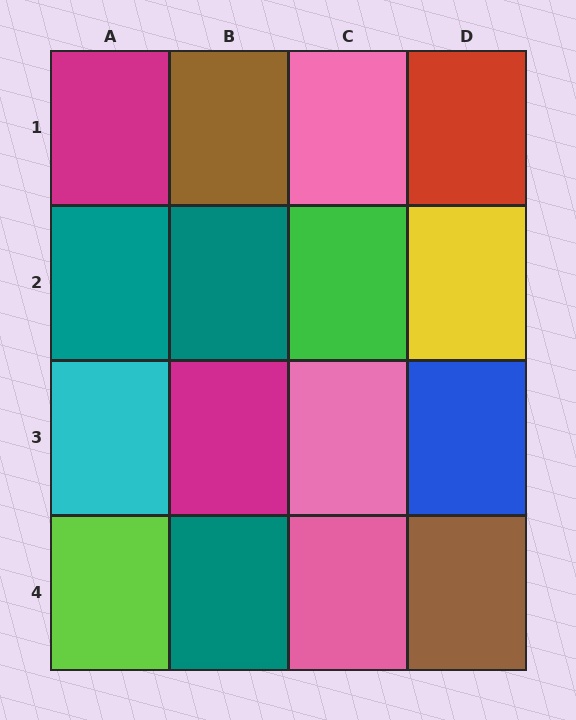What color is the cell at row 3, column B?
Magenta.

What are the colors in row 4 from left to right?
Lime, teal, pink, brown.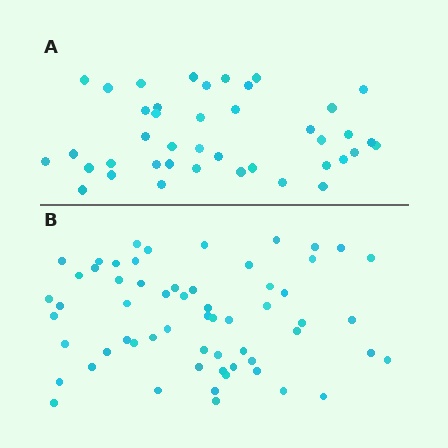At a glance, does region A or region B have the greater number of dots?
Region B (the bottom region) has more dots.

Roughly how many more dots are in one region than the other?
Region B has approximately 20 more dots than region A.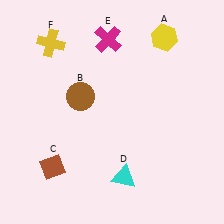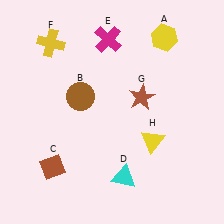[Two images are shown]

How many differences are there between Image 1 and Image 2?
There are 2 differences between the two images.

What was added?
A brown star (G), a yellow triangle (H) were added in Image 2.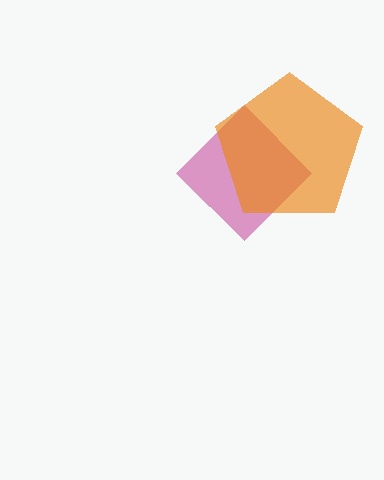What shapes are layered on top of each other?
The layered shapes are: a magenta diamond, an orange pentagon.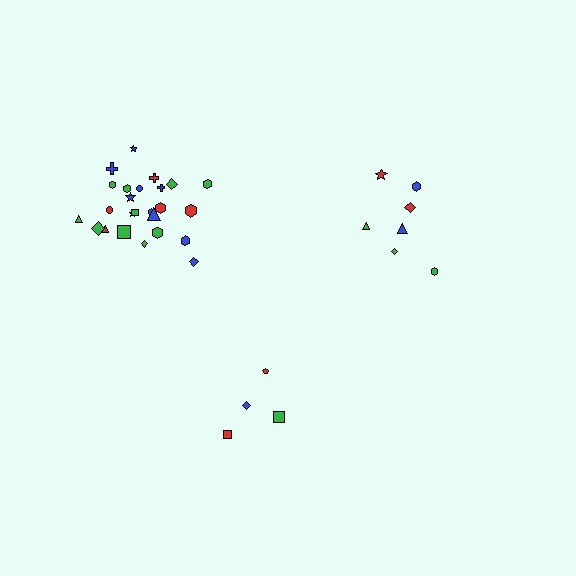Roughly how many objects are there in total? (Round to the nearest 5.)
Roughly 35 objects in total.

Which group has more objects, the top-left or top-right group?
The top-left group.